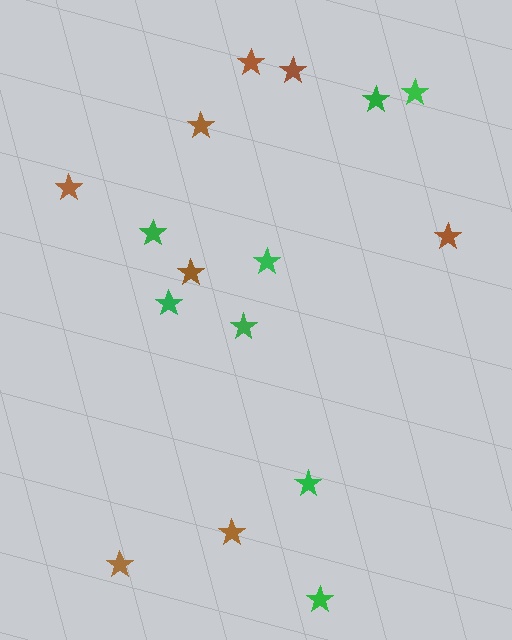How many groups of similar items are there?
There are 2 groups: one group of brown stars (8) and one group of green stars (8).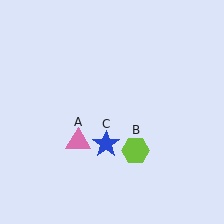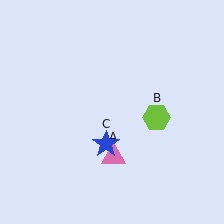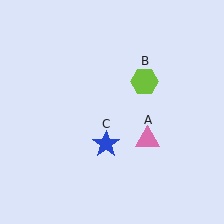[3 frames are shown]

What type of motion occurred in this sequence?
The pink triangle (object A), lime hexagon (object B) rotated counterclockwise around the center of the scene.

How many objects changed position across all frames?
2 objects changed position: pink triangle (object A), lime hexagon (object B).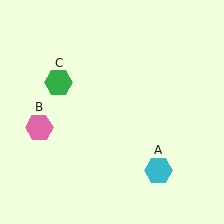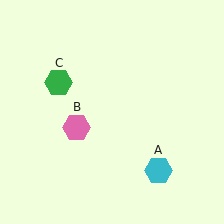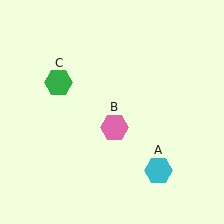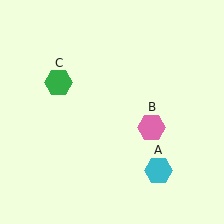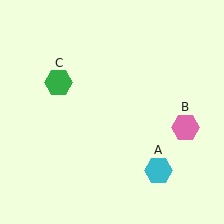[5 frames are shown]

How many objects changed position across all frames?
1 object changed position: pink hexagon (object B).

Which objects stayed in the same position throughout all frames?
Cyan hexagon (object A) and green hexagon (object C) remained stationary.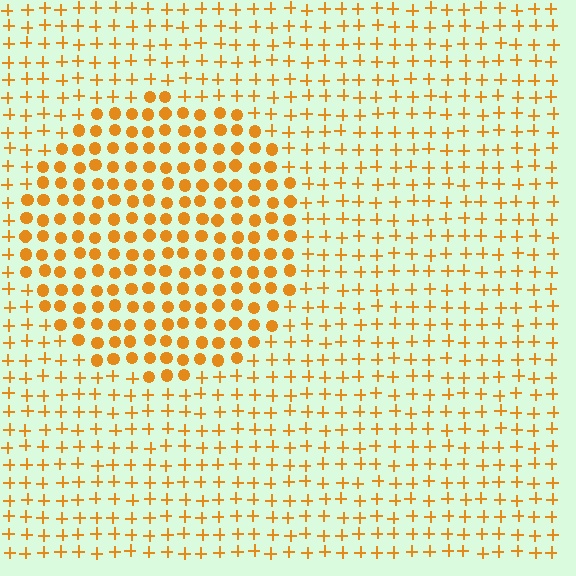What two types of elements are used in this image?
The image uses circles inside the circle region and plus signs outside it.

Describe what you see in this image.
The image is filled with small orange elements arranged in a uniform grid. A circle-shaped region contains circles, while the surrounding area contains plus signs. The boundary is defined purely by the change in element shape.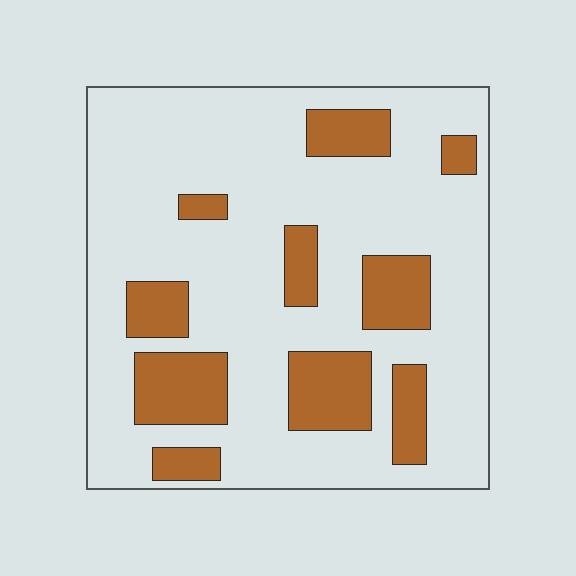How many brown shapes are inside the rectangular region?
10.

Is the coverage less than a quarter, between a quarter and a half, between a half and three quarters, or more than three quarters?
Less than a quarter.